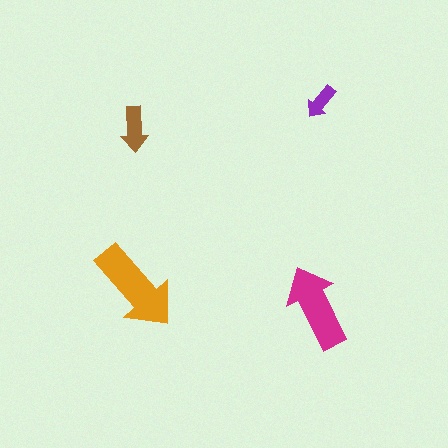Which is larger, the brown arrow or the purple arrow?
The brown one.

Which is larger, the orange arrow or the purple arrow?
The orange one.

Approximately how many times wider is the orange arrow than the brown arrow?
About 2 times wider.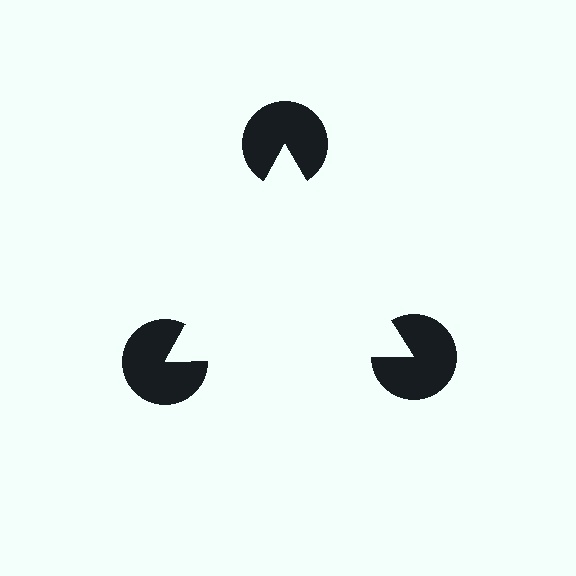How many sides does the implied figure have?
3 sides.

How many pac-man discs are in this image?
There are 3 — one at each vertex of the illusory triangle.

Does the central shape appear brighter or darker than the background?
It typically appears slightly brighter than the background, even though no actual brightness change is drawn.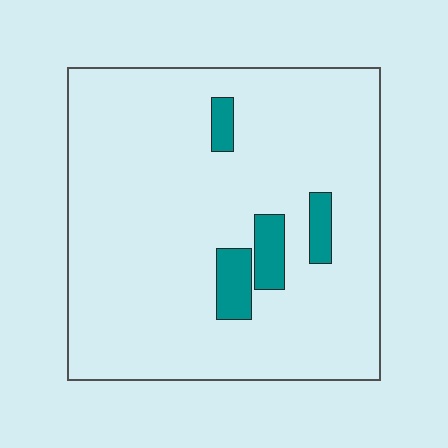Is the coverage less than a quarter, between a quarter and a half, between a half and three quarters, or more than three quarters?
Less than a quarter.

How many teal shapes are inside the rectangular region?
4.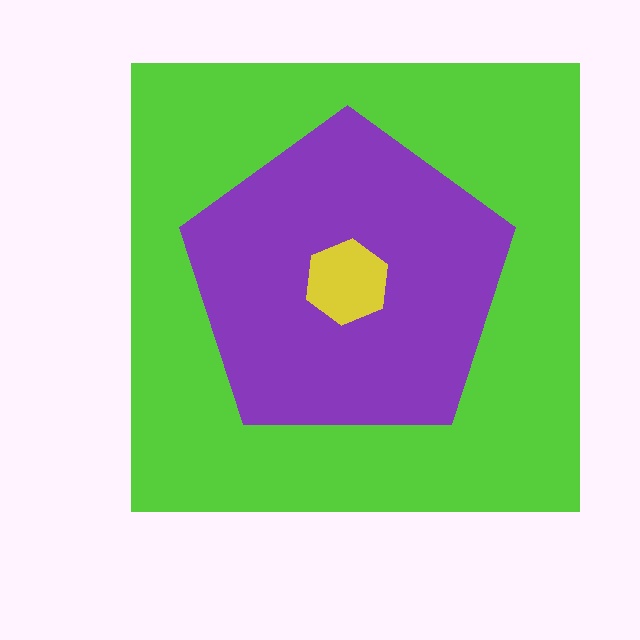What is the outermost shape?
The lime square.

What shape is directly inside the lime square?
The purple pentagon.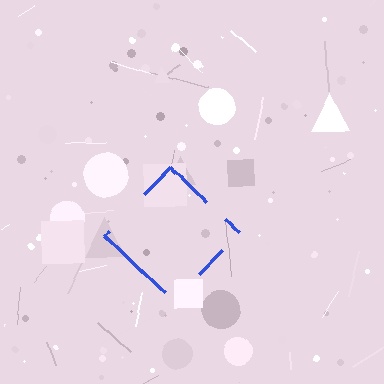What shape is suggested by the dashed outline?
The dashed outline suggests a diamond.